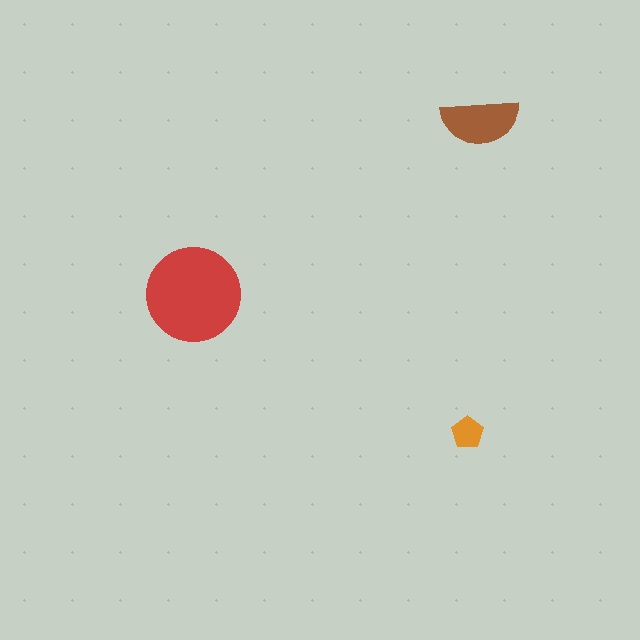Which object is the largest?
The red circle.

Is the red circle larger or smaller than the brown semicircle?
Larger.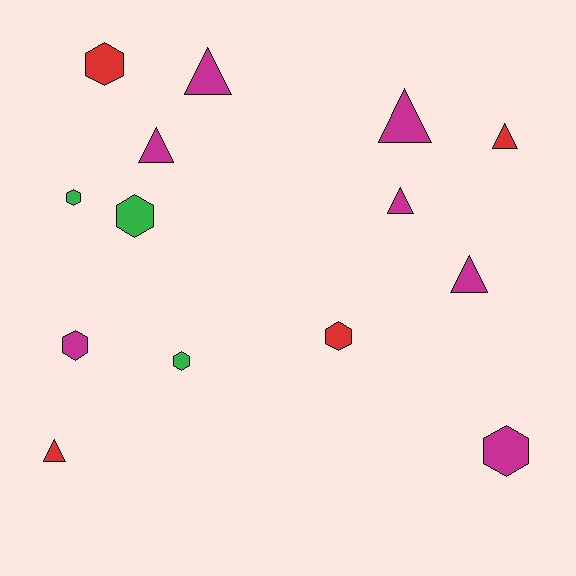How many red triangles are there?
There are 2 red triangles.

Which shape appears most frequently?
Hexagon, with 7 objects.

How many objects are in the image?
There are 14 objects.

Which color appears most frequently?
Magenta, with 7 objects.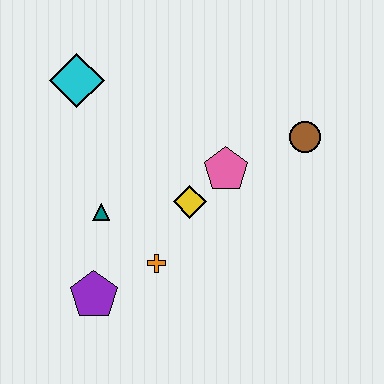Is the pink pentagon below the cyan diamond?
Yes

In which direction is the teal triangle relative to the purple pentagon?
The teal triangle is above the purple pentagon.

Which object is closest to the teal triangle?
The orange cross is closest to the teal triangle.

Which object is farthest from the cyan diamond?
The brown circle is farthest from the cyan diamond.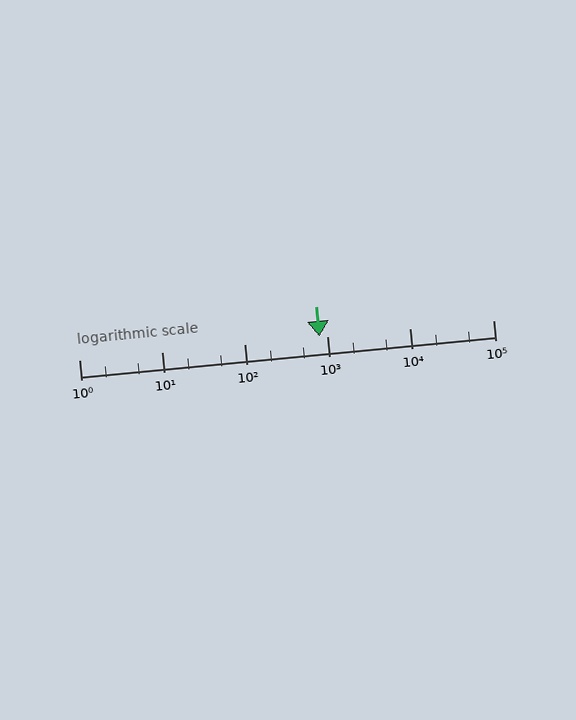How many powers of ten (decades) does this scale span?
The scale spans 5 decades, from 1 to 100000.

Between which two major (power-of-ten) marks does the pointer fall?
The pointer is between 100 and 1000.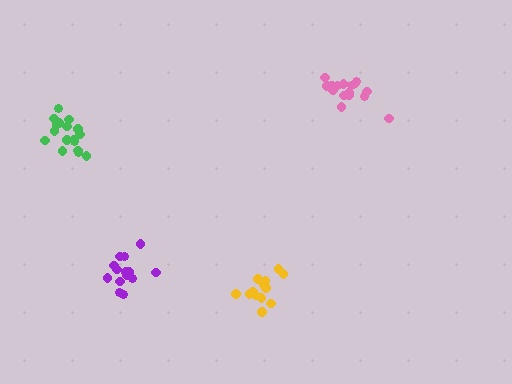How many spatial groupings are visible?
There are 4 spatial groupings.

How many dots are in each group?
Group 1: 16 dots, Group 2: 13 dots, Group 3: 18 dots, Group 4: 16 dots (63 total).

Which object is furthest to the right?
The pink cluster is rightmost.